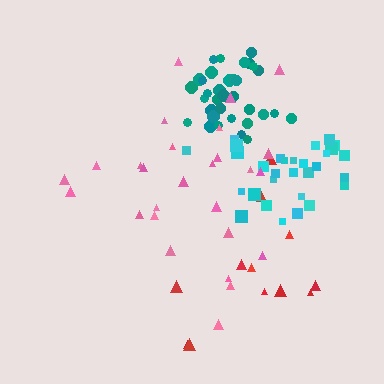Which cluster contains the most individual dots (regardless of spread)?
Teal (35).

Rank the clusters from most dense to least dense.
teal, cyan, pink, red.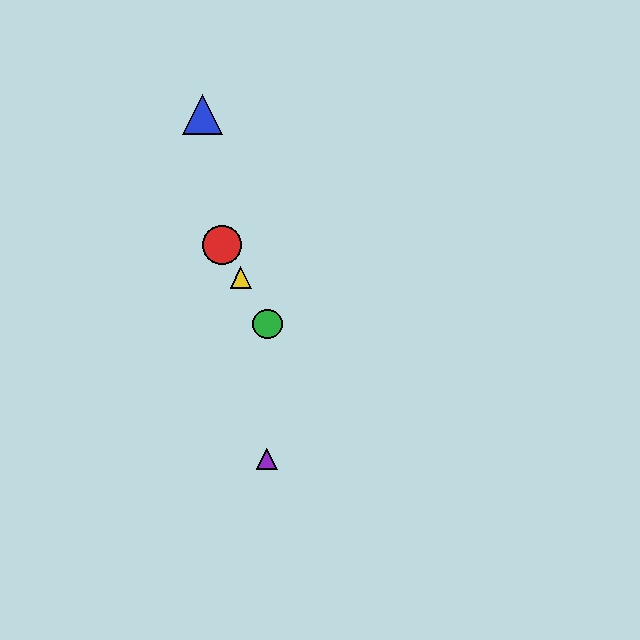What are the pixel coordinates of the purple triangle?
The purple triangle is at (267, 459).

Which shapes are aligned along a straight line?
The red circle, the green circle, the yellow triangle are aligned along a straight line.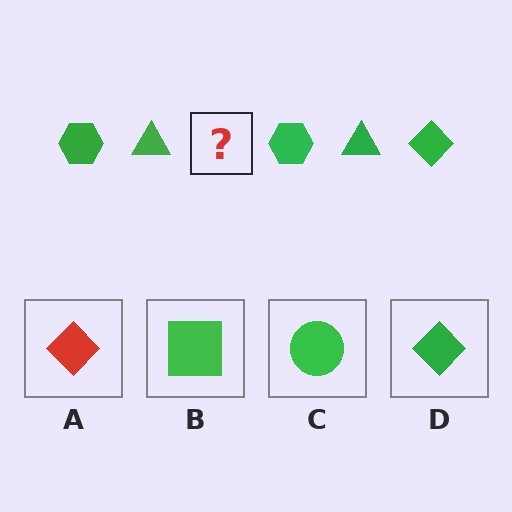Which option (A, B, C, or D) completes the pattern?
D.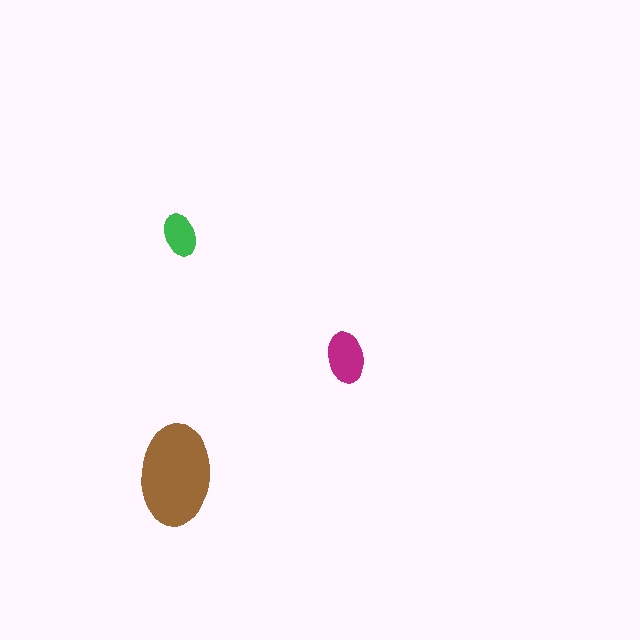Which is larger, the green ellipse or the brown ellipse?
The brown one.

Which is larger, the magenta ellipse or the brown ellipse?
The brown one.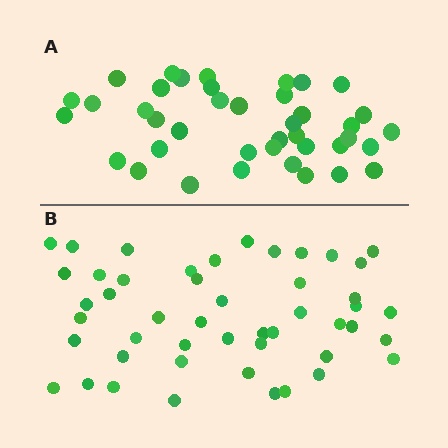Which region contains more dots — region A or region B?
Region B (the bottom region) has more dots.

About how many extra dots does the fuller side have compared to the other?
Region B has roughly 8 or so more dots than region A.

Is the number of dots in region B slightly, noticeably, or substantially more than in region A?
Region B has only slightly more — the two regions are fairly close. The ratio is roughly 1.2 to 1.